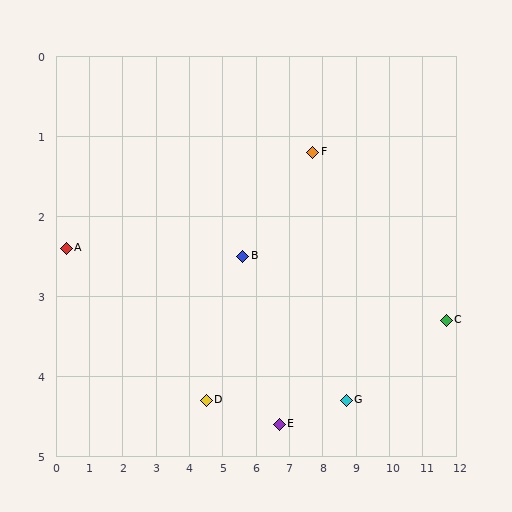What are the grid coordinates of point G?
Point G is at approximately (8.7, 4.3).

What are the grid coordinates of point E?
Point E is at approximately (6.7, 4.6).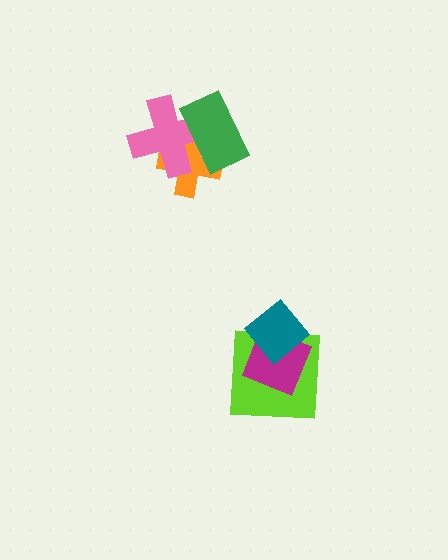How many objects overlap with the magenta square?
2 objects overlap with the magenta square.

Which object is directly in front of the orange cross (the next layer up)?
The pink cross is directly in front of the orange cross.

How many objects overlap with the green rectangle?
2 objects overlap with the green rectangle.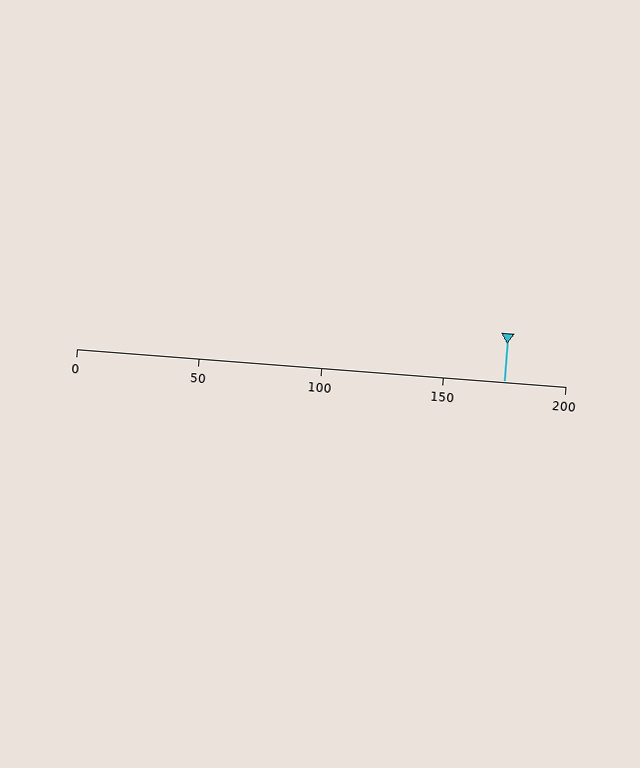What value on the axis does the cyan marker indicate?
The marker indicates approximately 175.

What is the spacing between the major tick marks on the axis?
The major ticks are spaced 50 apart.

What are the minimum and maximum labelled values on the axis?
The axis runs from 0 to 200.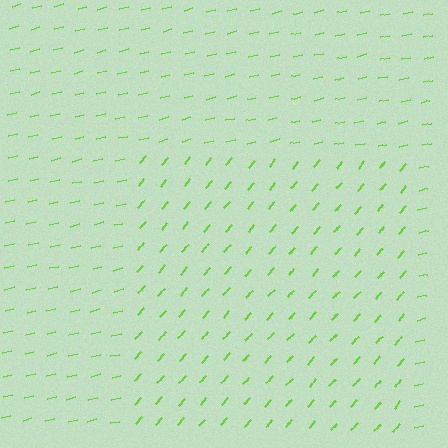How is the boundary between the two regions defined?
The boundary is defined purely by a change in line orientation (approximately 37 degrees difference). All lines are the same color and thickness.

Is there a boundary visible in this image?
Yes, there is a texture boundary formed by a change in line orientation.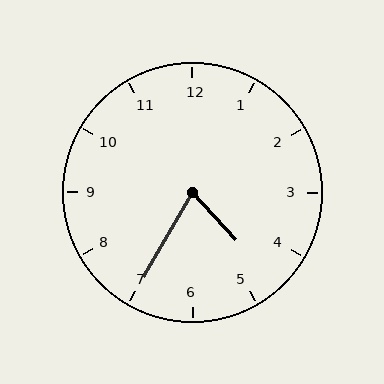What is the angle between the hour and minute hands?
Approximately 72 degrees.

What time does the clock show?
4:35.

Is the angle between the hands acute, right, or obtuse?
It is acute.